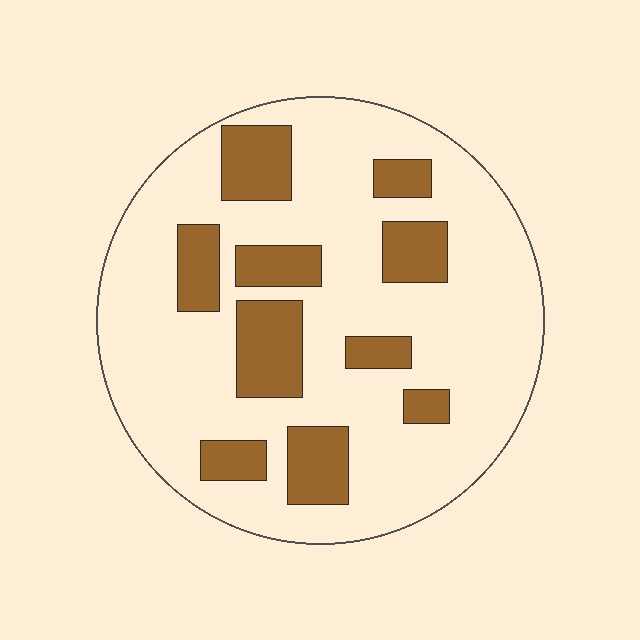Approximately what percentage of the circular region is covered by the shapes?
Approximately 25%.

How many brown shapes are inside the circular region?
10.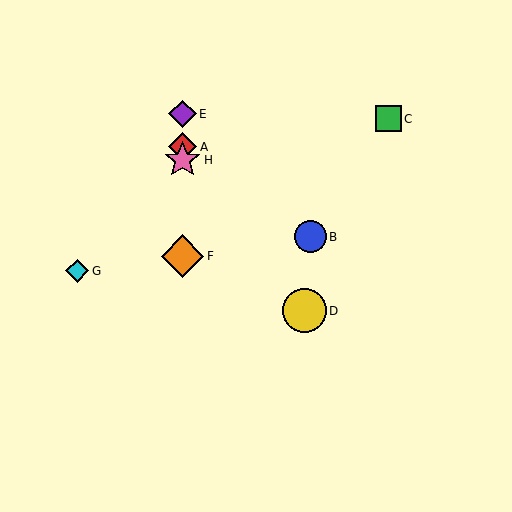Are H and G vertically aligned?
No, H is at x≈183 and G is at x≈77.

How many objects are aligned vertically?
4 objects (A, E, F, H) are aligned vertically.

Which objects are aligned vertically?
Objects A, E, F, H are aligned vertically.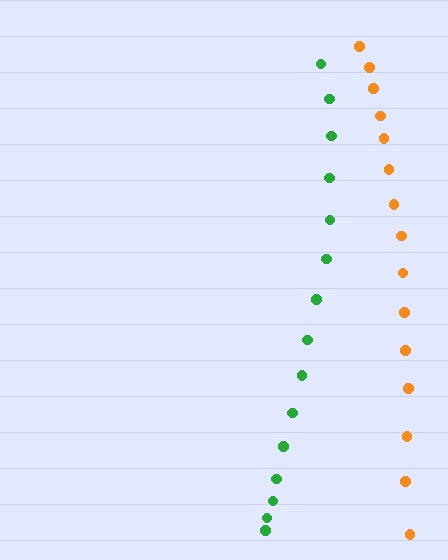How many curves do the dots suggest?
There are 2 distinct paths.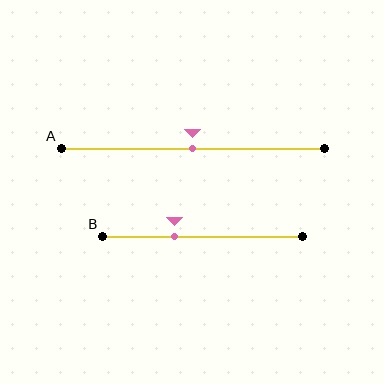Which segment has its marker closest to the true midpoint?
Segment A has its marker closest to the true midpoint.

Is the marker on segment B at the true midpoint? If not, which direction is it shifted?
No, the marker on segment B is shifted to the left by about 14% of the segment length.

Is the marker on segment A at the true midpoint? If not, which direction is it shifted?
Yes, the marker on segment A is at the true midpoint.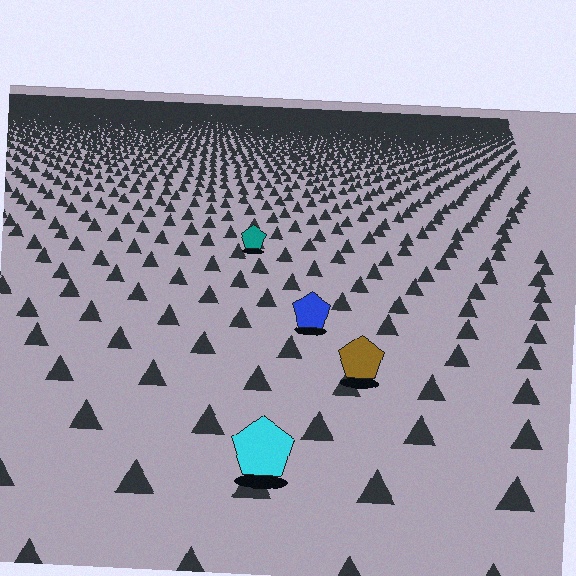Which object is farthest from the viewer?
The teal pentagon is farthest from the viewer. It appears smaller and the ground texture around it is denser.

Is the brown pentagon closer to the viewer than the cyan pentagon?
No. The cyan pentagon is closer — you can tell from the texture gradient: the ground texture is coarser near it.